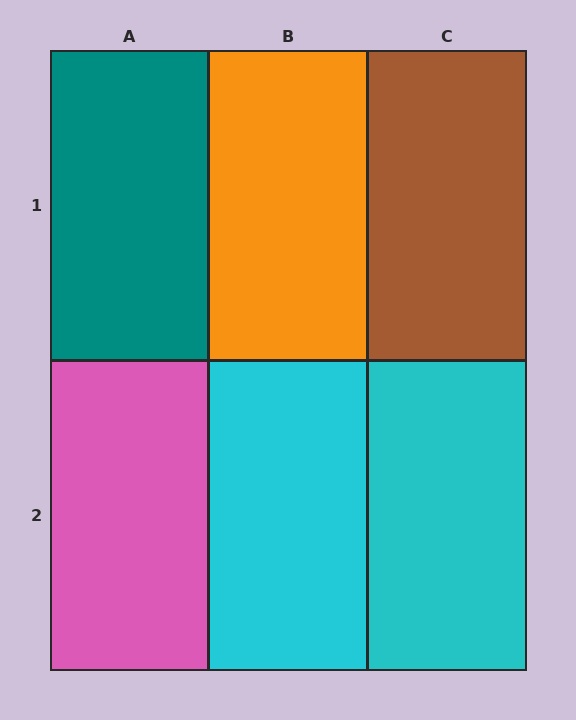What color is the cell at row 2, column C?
Cyan.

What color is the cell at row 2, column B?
Cyan.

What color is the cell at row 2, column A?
Pink.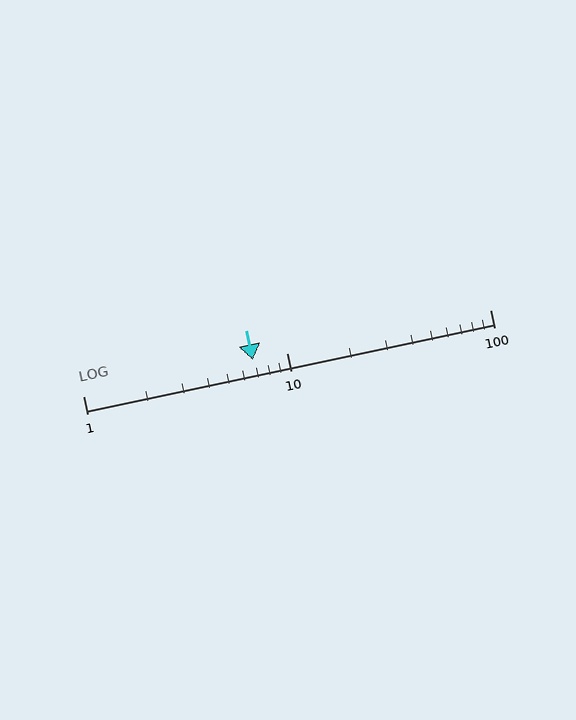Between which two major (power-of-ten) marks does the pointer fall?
The pointer is between 1 and 10.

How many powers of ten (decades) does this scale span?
The scale spans 2 decades, from 1 to 100.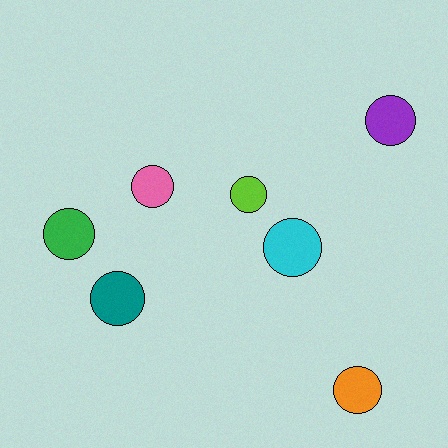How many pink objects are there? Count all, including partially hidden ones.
There is 1 pink object.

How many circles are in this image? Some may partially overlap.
There are 7 circles.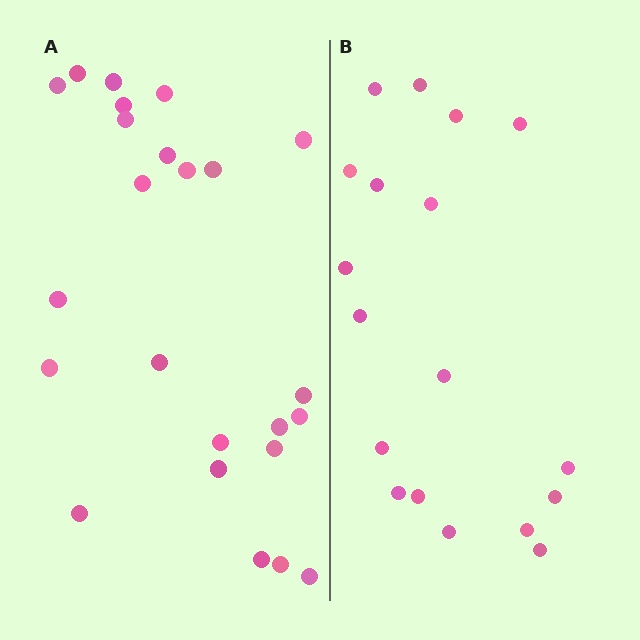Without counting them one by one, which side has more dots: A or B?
Region A (the left region) has more dots.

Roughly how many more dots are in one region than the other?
Region A has about 6 more dots than region B.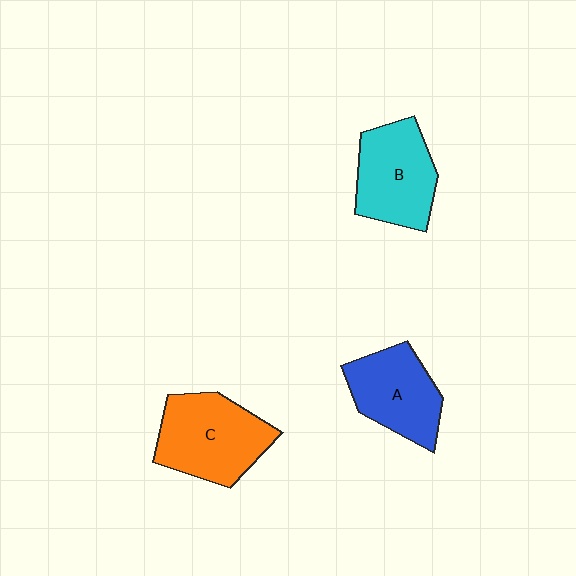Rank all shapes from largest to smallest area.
From largest to smallest: C (orange), B (cyan), A (blue).